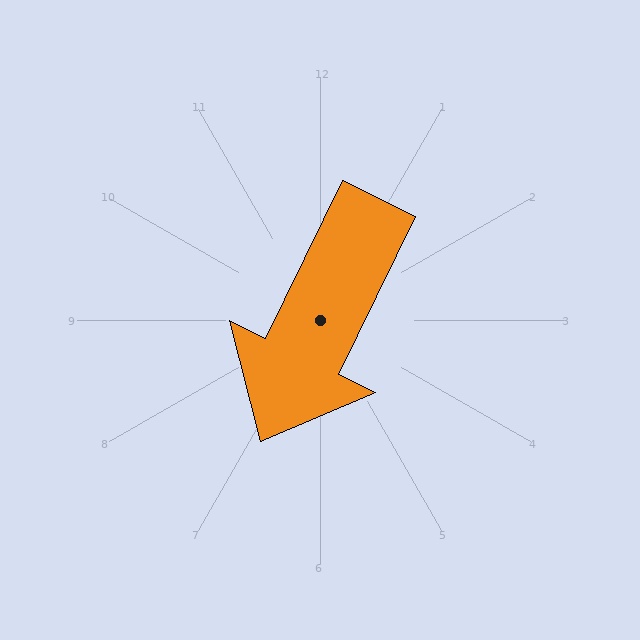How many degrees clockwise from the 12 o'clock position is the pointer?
Approximately 206 degrees.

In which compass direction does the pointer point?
Southwest.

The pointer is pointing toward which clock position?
Roughly 7 o'clock.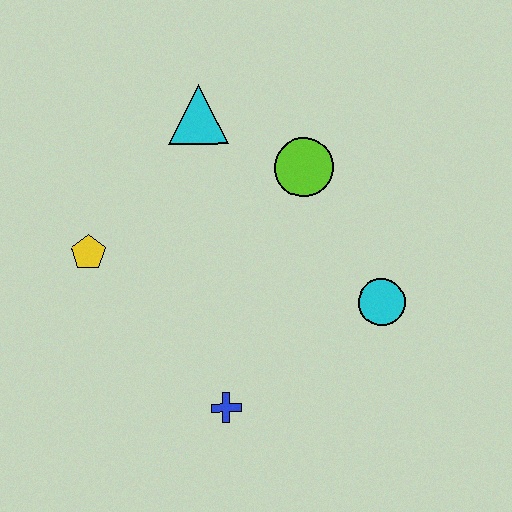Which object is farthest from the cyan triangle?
The blue cross is farthest from the cyan triangle.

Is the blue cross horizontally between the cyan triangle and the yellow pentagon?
No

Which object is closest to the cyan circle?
The lime circle is closest to the cyan circle.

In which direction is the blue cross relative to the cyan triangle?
The blue cross is below the cyan triangle.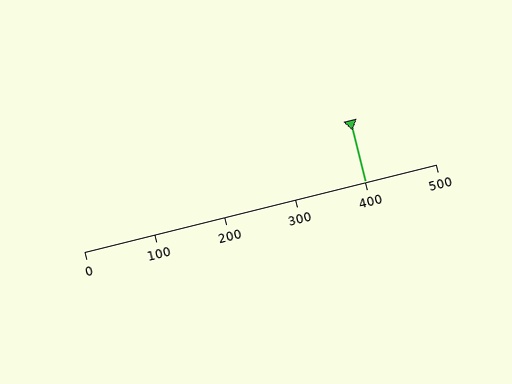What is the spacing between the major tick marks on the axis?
The major ticks are spaced 100 apart.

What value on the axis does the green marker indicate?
The marker indicates approximately 400.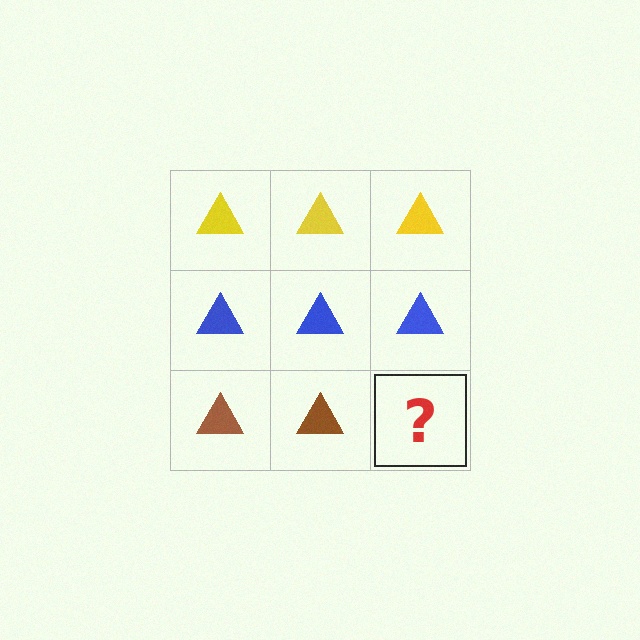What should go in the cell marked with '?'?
The missing cell should contain a brown triangle.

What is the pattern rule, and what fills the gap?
The rule is that each row has a consistent color. The gap should be filled with a brown triangle.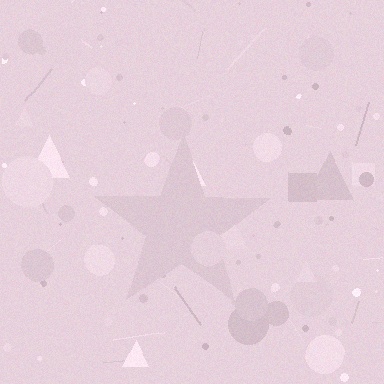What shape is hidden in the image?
A star is hidden in the image.